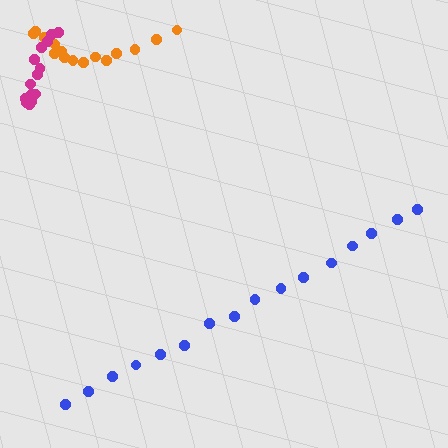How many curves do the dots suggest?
There are 3 distinct paths.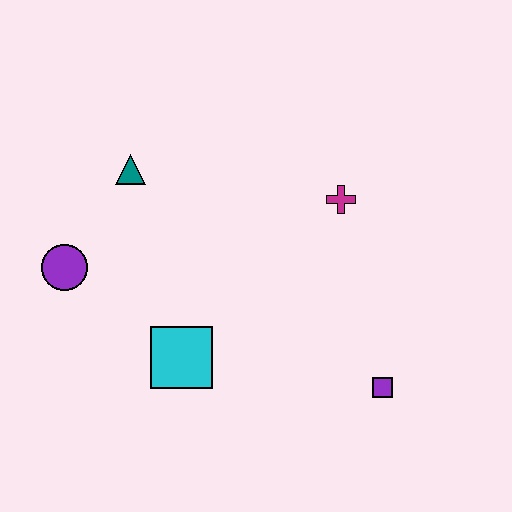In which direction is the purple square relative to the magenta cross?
The purple square is below the magenta cross.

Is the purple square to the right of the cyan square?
Yes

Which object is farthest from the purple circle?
The purple square is farthest from the purple circle.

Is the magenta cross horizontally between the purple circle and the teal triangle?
No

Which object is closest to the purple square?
The magenta cross is closest to the purple square.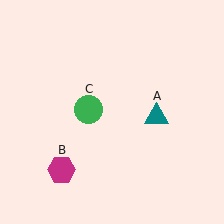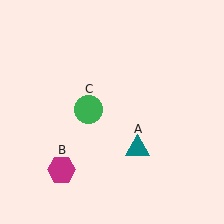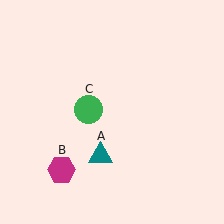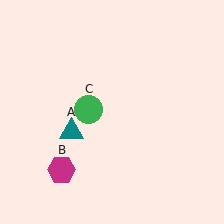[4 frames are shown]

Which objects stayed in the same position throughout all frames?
Magenta hexagon (object B) and green circle (object C) remained stationary.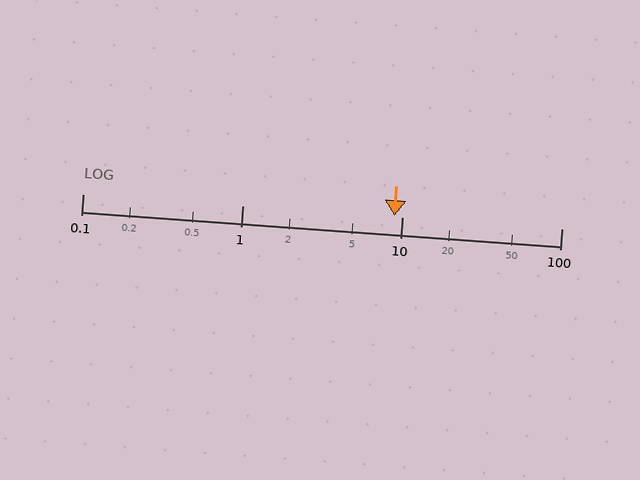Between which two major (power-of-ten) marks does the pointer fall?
The pointer is between 1 and 10.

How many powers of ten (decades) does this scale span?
The scale spans 3 decades, from 0.1 to 100.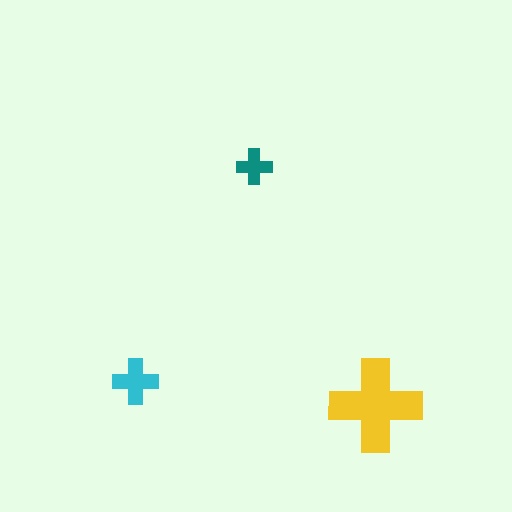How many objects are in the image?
There are 3 objects in the image.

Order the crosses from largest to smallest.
the yellow one, the cyan one, the teal one.